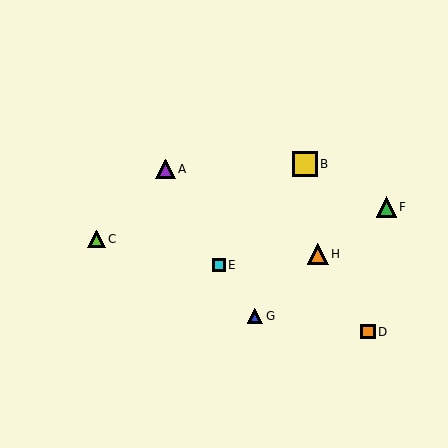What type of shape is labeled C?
Shape C is a lime triangle.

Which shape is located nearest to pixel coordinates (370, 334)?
The orange square (labeled D) at (368, 331) is nearest to that location.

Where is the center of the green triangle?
The center of the green triangle is at (386, 207).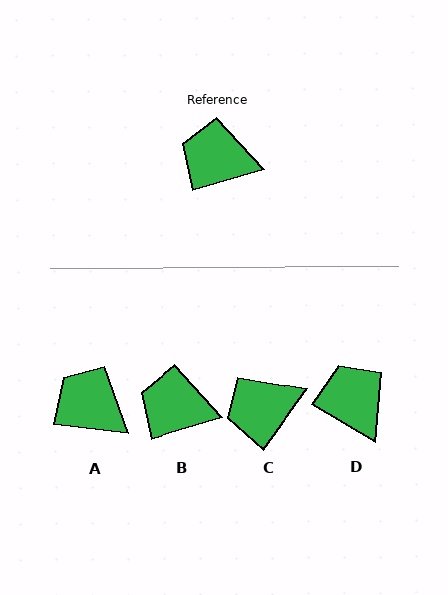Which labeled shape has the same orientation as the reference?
B.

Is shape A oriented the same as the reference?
No, it is off by about 23 degrees.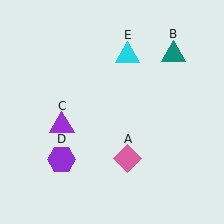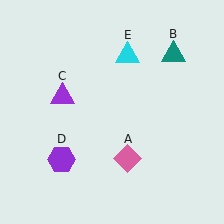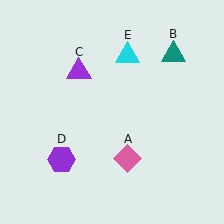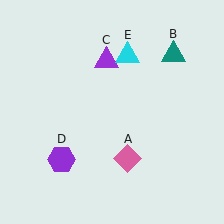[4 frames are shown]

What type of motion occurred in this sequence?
The purple triangle (object C) rotated clockwise around the center of the scene.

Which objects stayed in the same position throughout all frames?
Pink diamond (object A) and teal triangle (object B) and purple hexagon (object D) and cyan triangle (object E) remained stationary.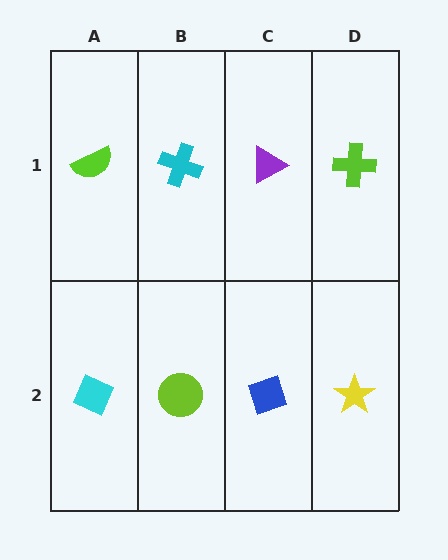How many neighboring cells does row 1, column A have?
2.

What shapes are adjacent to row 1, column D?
A yellow star (row 2, column D), a purple triangle (row 1, column C).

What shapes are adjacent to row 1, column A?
A cyan diamond (row 2, column A), a cyan cross (row 1, column B).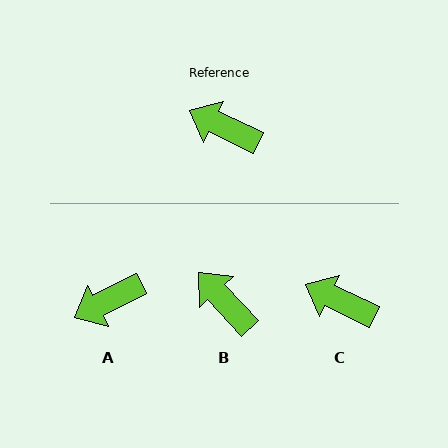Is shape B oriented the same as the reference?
No, it is off by about 22 degrees.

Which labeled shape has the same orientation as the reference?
C.